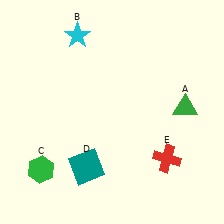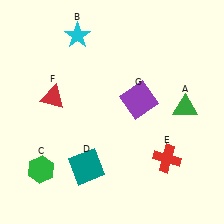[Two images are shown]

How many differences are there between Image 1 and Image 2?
There are 2 differences between the two images.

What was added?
A red triangle (F), a purple square (G) were added in Image 2.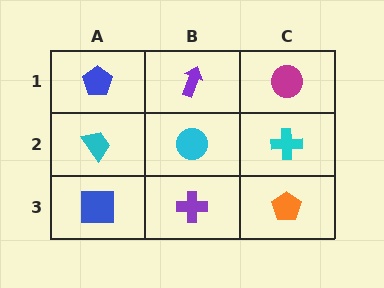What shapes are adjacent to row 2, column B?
A purple arrow (row 1, column B), a purple cross (row 3, column B), a cyan trapezoid (row 2, column A), a cyan cross (row 2, column C).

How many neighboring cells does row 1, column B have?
3.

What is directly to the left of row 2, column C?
A cyan circle.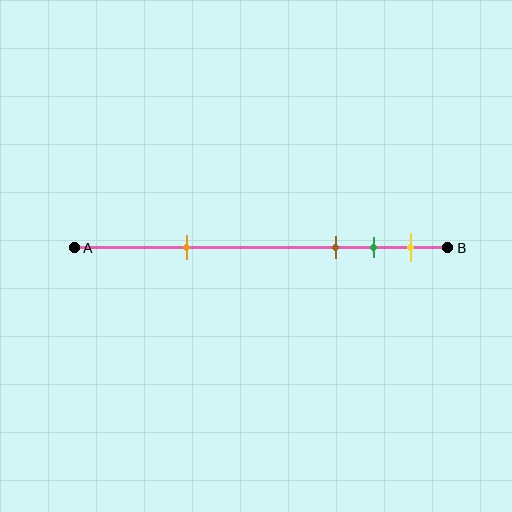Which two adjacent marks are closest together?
The green and yellow marks are the closest adjacent pair.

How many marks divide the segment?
There are 4 marks dividing the segment.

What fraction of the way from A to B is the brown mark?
The brown mark is approximately 70% (0.7) of the way from A to B.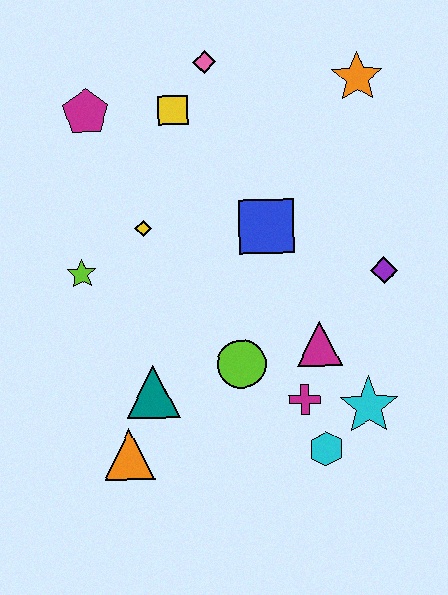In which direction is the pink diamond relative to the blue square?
The pink diamond is above the blue square.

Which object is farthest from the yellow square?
The cyan hexagon is farthest from the yellow square.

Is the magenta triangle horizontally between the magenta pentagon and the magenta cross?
No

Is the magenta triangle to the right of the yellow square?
Yes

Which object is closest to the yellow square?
The pink diamond is closest to the yellow square.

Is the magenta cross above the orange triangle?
Yes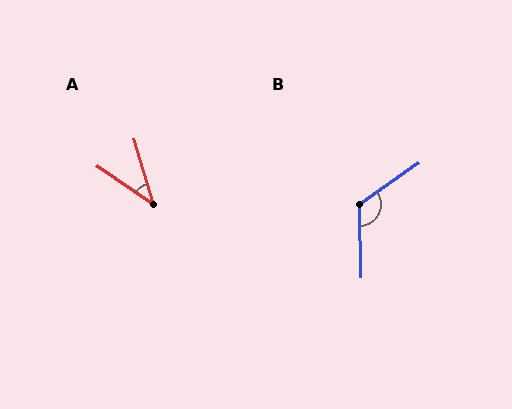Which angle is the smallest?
A, at approximately 40 degrees.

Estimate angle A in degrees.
Approximately 40 degrees.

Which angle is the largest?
B, at approximately 124 degrees.